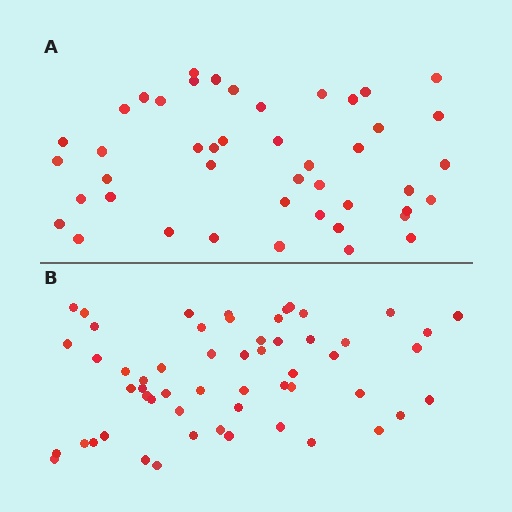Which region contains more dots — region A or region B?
Region B (the bottom region) has more dots.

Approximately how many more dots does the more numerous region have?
Region B has roughly 12 or so more dots than region A.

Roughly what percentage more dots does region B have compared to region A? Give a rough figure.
About 25% more.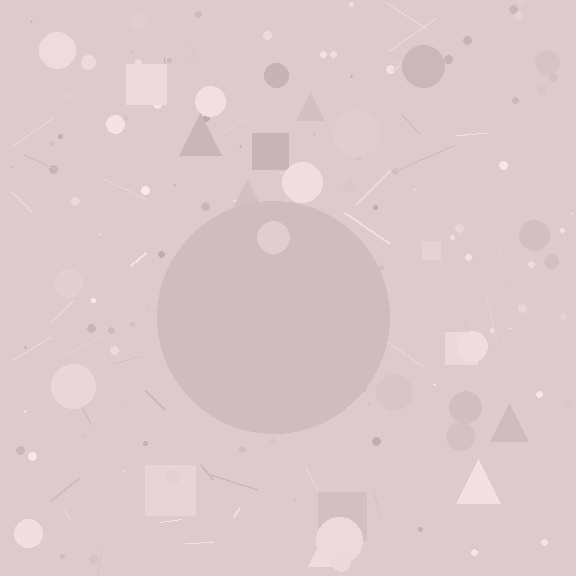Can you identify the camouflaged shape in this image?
The camouflaged shape is a circle.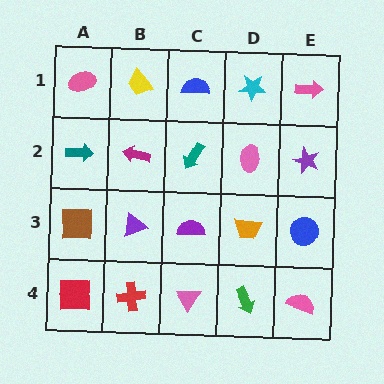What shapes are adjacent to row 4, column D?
An orange trapezoid (row 3, column D), a pink triangle (row 4, column C), a pink semicircle (row 4, column E).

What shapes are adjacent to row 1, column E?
A purple star (row 2, column E), a cyan star (row 1, column D).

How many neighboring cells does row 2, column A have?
3.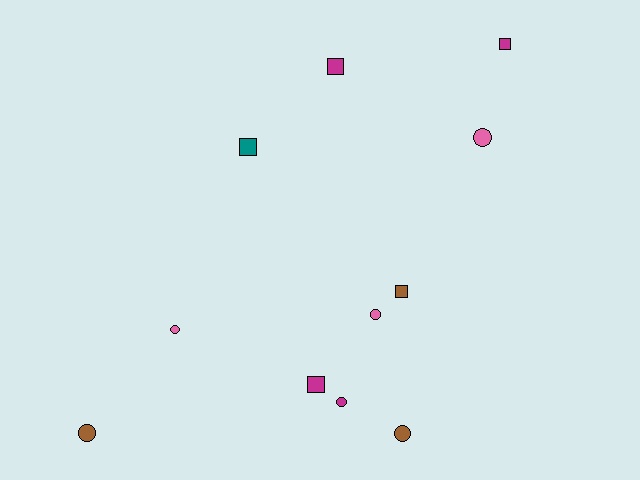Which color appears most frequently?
Magenta, with 4 objects.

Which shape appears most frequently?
Circle, with 6 objects.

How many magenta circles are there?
There is 1 magenta circle.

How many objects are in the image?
There are 11 objects.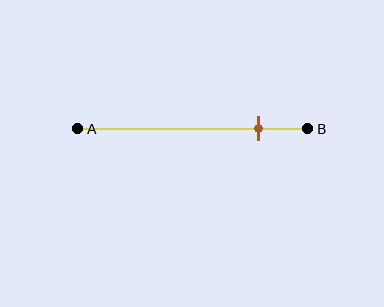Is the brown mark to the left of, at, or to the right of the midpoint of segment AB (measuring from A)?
The brown mark is to the right of the midpoint of segment AB.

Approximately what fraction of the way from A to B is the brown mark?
The brown mark is approximately 80% of the way from A to B.